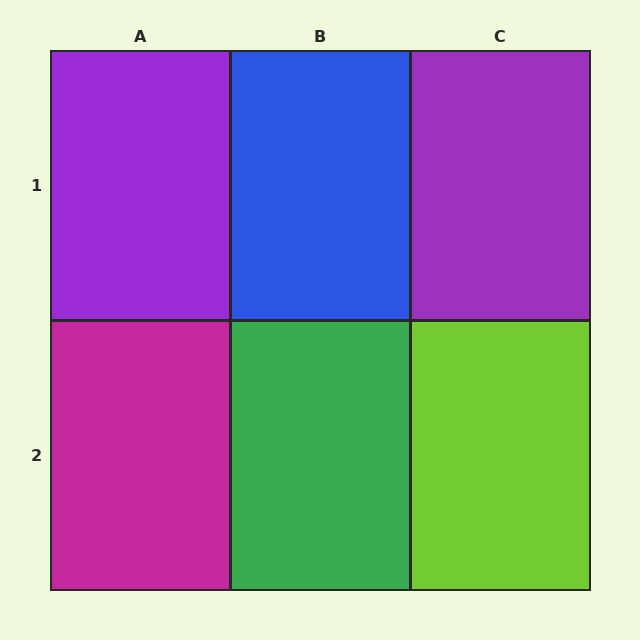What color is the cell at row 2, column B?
Green.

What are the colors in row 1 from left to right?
Purple, blue, purple.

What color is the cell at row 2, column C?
Lime.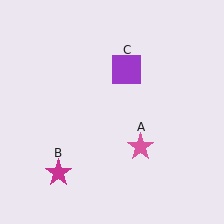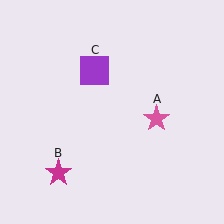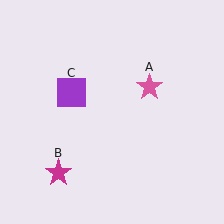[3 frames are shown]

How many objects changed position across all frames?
2 objects changed position: pink star (object A), purple square (object C).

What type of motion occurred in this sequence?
The pink star (object A), purple square (object C) rotated counterclockwise around the center of the scene.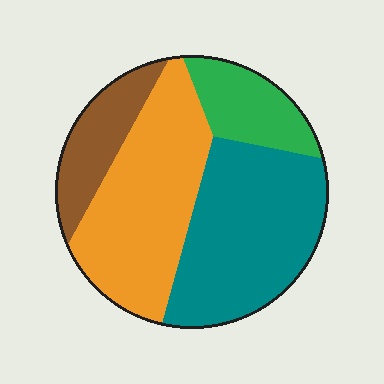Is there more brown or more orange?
Orange.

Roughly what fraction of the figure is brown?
Brown takes up less than a quarter of the figure.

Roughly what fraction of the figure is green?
Green covers 14% of the figure.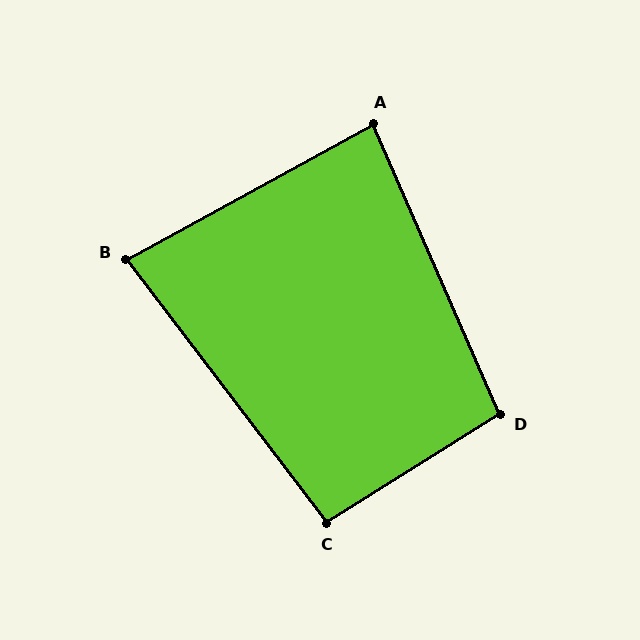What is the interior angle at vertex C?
Approximately 95 degrees (obtuse).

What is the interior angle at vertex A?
Approximately 85 degrees (acute).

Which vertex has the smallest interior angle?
B, at approximately 81 degrees.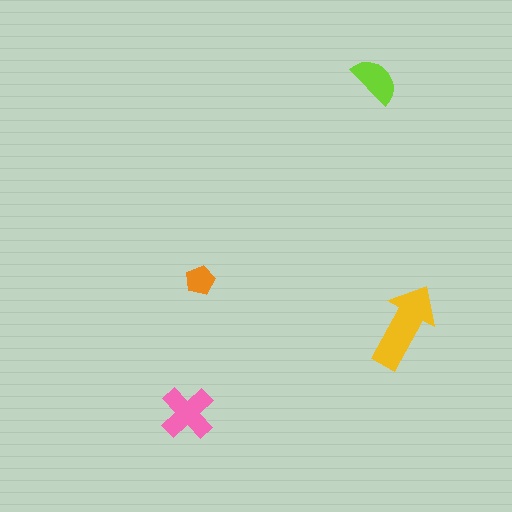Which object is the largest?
The yellow arrow.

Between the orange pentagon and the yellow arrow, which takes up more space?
The yellow arrow.